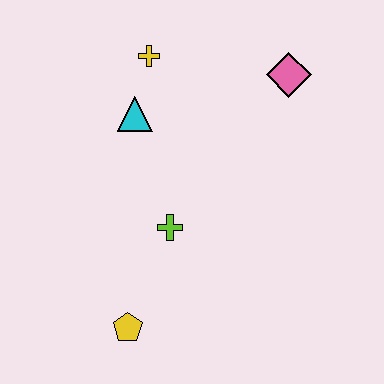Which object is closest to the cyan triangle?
The yellow cross is closest to the cyan triangle.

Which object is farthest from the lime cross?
The pink diamond is farthest from the lime cross.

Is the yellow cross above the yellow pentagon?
Yes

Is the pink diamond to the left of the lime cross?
No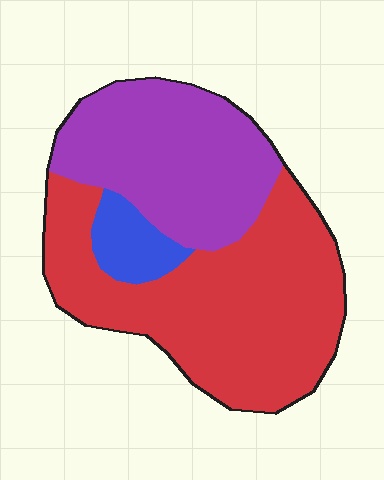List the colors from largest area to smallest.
From largest to smallest: red, purple, blue.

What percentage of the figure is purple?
Purple takes up between a quarter and a half of the figure.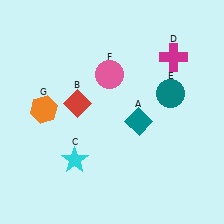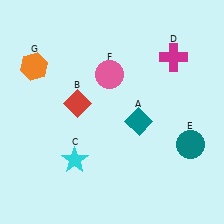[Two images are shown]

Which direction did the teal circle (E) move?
The teal circle (E) moved down.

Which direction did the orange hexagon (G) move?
The orange hexagon (G) moved up.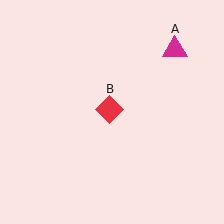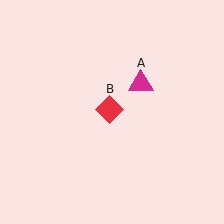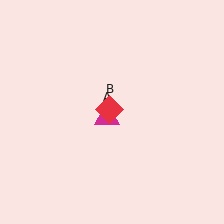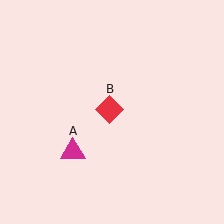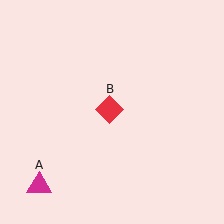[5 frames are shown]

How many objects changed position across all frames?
1 object changed position: magenta triangle (object A).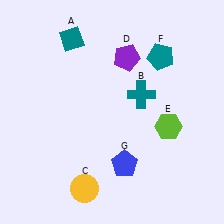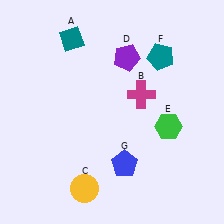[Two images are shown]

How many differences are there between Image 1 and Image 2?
There are 2 differences between the two images.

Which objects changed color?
B changed from teal to magenta. E changed from lime to green.